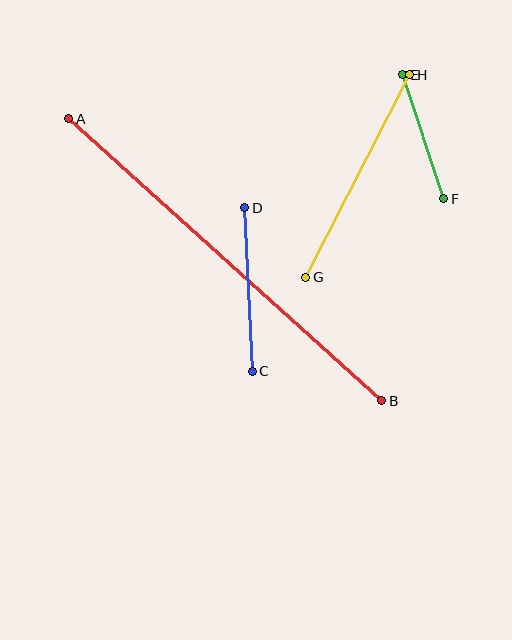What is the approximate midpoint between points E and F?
The midpoint is at approximately (423, 137) pixels.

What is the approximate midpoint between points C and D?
The midpoint is at approximately (248, 289) pixels.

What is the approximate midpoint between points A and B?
The midpoint is at approximately (225, 260) pixels.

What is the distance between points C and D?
The distance is approximately 164 pixels.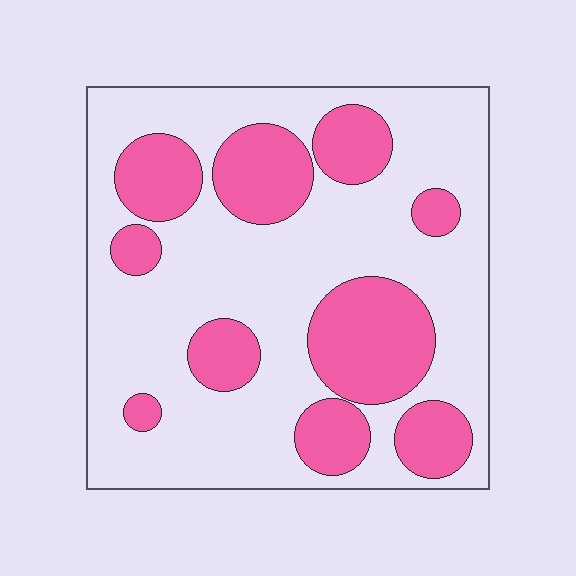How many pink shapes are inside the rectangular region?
10.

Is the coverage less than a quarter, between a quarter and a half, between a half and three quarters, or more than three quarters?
Between a quarter and a half.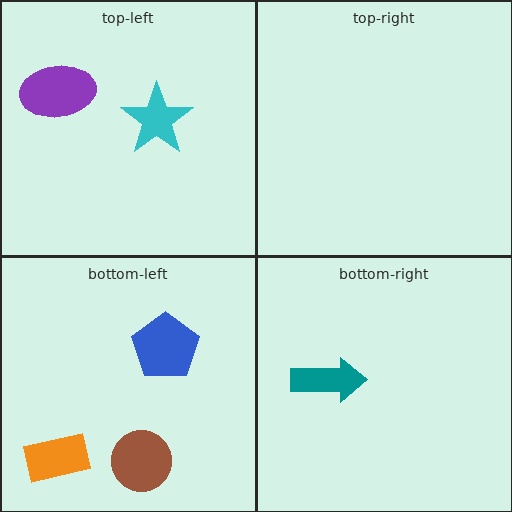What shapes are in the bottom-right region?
The teal arrow.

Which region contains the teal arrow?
The bottom-right region.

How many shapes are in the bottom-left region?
3.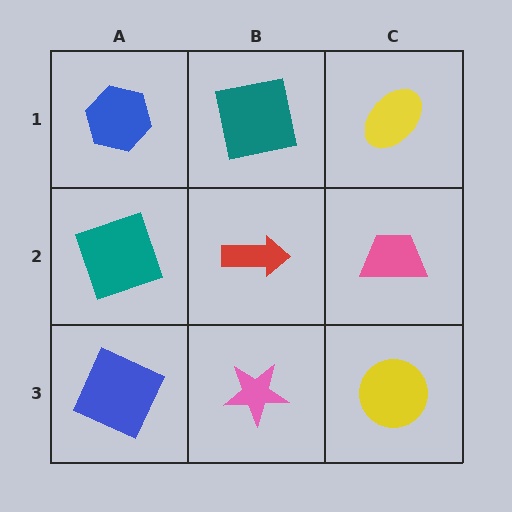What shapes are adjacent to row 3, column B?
A red arrow (row 2, column B), a blue square (row 3, column A), a yellow circle (row 3, column C).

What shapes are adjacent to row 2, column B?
A teal square (row 1, column B), a pink star (row 3, column B), a teal square (row 2, column A), a pink trapezoid (row 2, column C).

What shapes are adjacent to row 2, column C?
A yellow ellipse (row 1, column C), a yellow circle (row 3, column C), a red arrow (row 2, column B).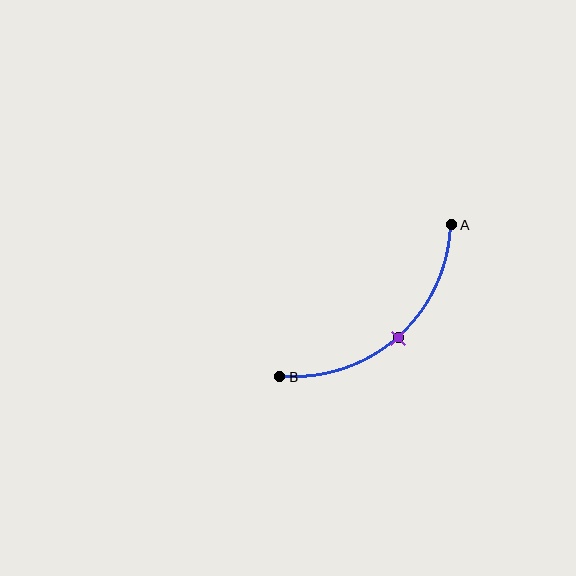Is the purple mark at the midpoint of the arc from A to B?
Yes. The purple mark lies on the arc at equal arc-length from both A and B — it is the arc midpoint.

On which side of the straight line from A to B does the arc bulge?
The arc bulges below and to the right of the straight line connecting A and B.